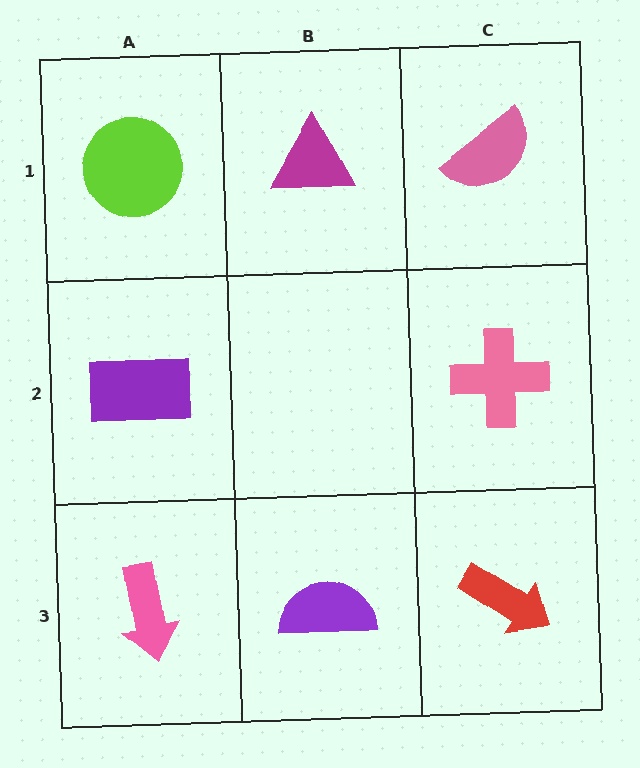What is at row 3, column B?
A purple semicircle.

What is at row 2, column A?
A purple rectangle.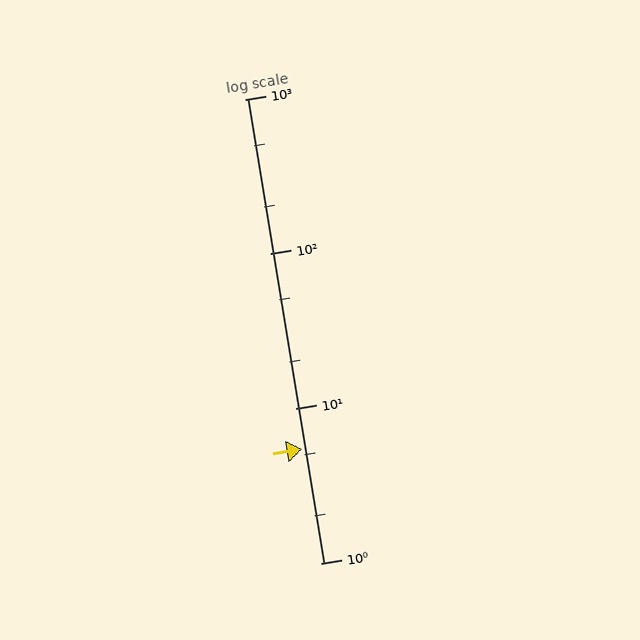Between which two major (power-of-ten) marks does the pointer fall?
The pointer is between 1 and 10.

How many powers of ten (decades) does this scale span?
The scale spans 3 decades, from 1 to 1000.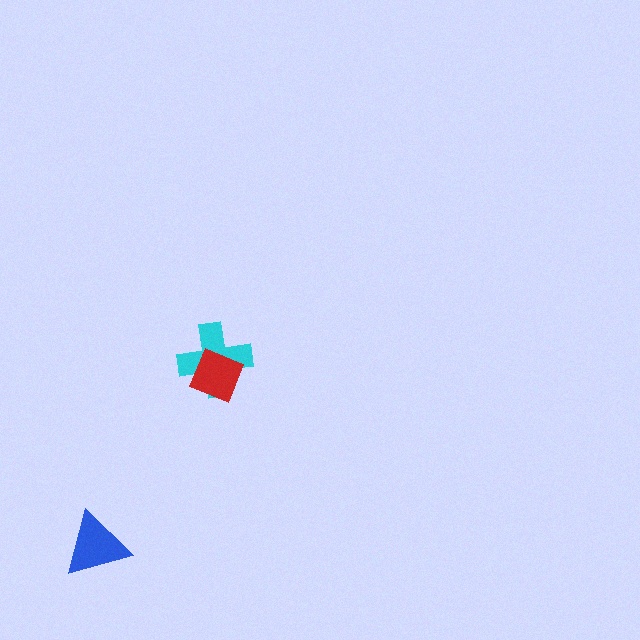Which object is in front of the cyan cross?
The red diamond is in front of the cyan cross.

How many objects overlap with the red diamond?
1 object overlaps with the red diamond.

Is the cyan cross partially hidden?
Yes, it is partially covered by another shape.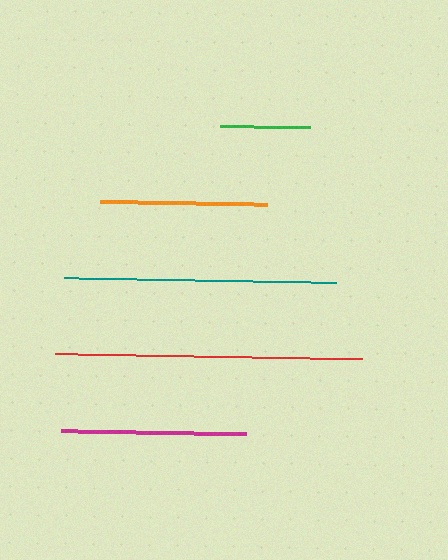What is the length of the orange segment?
The orange segment is approximately 167 pixels long.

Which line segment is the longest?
The red line is the longest at approximately 308 pixels.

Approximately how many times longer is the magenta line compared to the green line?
The magenta line is approximately 2.0 times the length of the green line.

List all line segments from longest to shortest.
From longest to shortest: red, teal, magenta, orange, green.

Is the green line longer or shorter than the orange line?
The orange line is longer than the green line.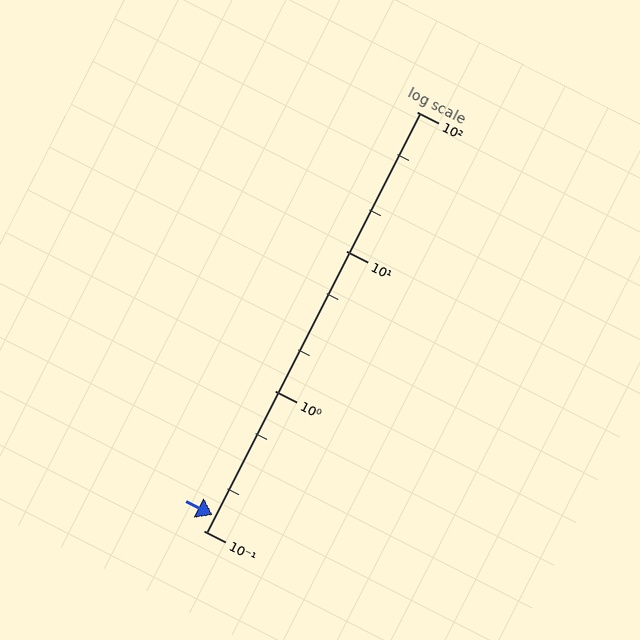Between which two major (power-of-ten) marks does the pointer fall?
The pointer is between 0.1 and 1.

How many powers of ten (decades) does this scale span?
The scale spans 3 decades, from 0.1 to 100.